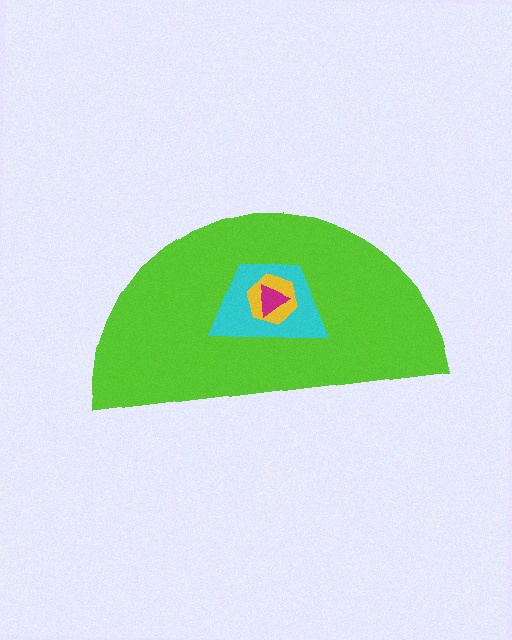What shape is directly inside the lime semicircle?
The cyan trapezoid.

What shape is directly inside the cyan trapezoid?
The yellow hexagon.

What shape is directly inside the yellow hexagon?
The magenta triangle.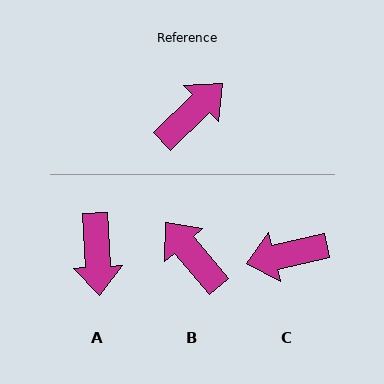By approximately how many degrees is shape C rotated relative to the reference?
Approximately 149 degrees counter-clockwise.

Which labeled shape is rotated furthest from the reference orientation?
C, about 149 degrees away.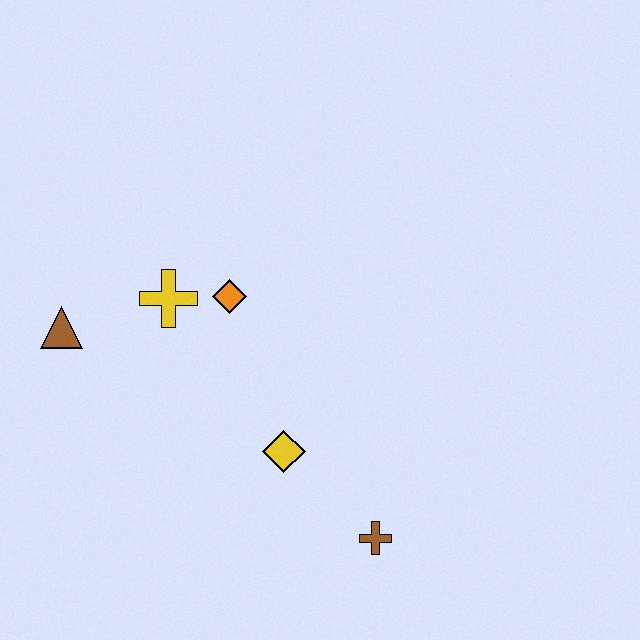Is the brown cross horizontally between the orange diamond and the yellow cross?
No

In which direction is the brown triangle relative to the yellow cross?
The brown triangle is to the left of the yellow cross.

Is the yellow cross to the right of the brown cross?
No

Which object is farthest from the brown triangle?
The brown cross is farthest from the brown triangle.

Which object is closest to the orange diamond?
The yellow cross is closest to the orange diamond.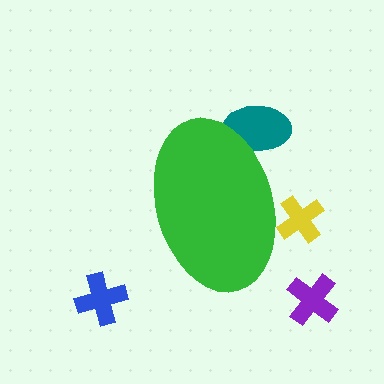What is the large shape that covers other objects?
A green ellipse.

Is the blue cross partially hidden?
No, the blue cross is fully visible.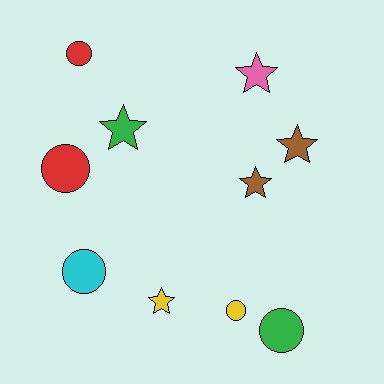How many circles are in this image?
There are 5 circles.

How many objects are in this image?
There are 10 objects.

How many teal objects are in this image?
There are no teal objects.